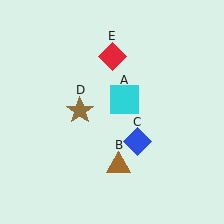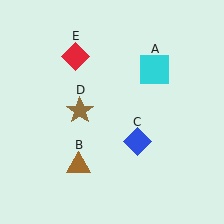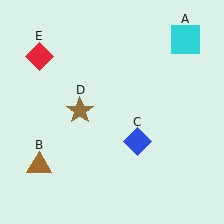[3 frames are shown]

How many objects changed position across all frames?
3 objects changed position: cyan square (object A), brown triangle (object B), red diamond (object E).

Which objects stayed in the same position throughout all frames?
Blue diamond (object C) and brown star (object D) remained stationary.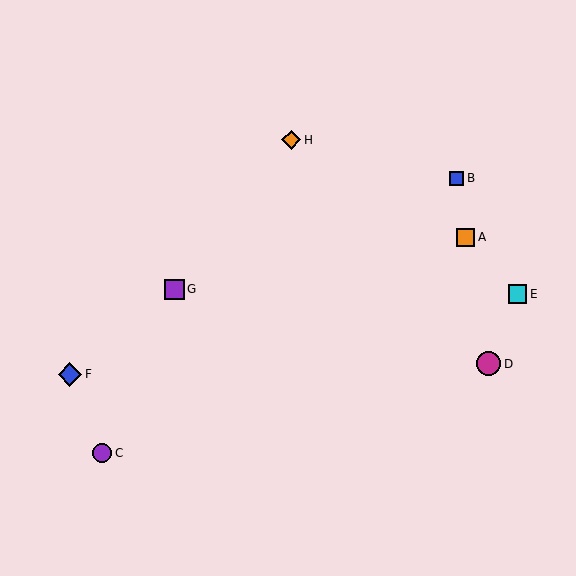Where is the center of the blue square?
The center of the blue square is at (457, 178).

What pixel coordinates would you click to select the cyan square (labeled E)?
Click at (517, 294) to select the cyan square E.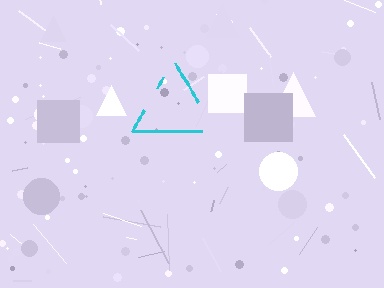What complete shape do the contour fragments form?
The contour fragments form a triangle.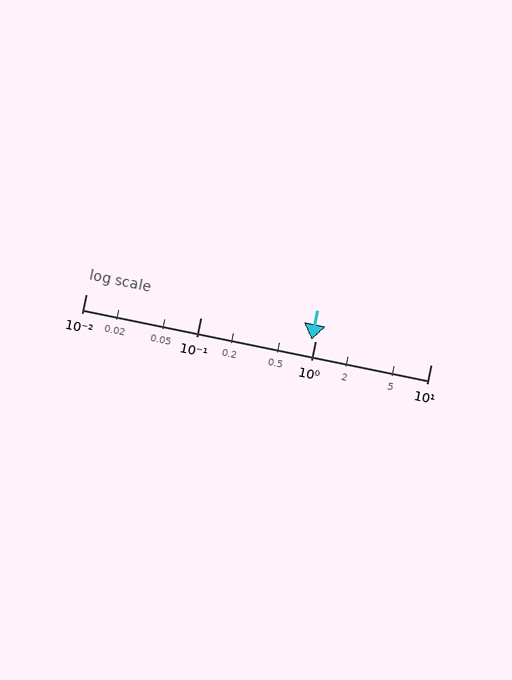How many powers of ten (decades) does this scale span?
The scale spans 3 decades, from 0.01 to 10.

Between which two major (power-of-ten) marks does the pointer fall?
The pointer is between 0.1 and 1.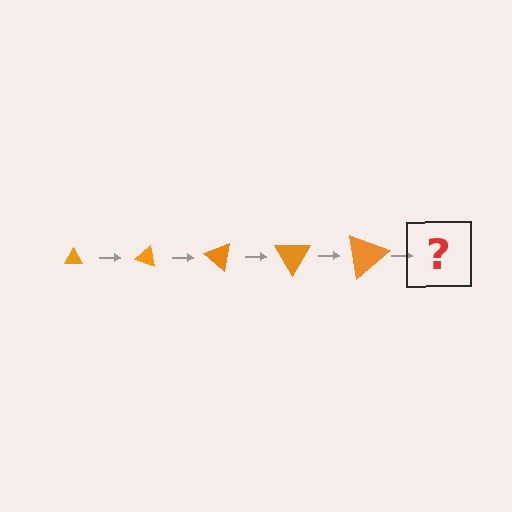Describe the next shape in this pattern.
It should be a triangle, larger than the previous one and rotated 100 degrees from the start.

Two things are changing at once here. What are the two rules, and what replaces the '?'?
The two rules are that the triangle grows larger each step and it rotates 20 degrees each step. The '?' should be a triangle, larger than the previous one and rotated 100 degrees from the start.